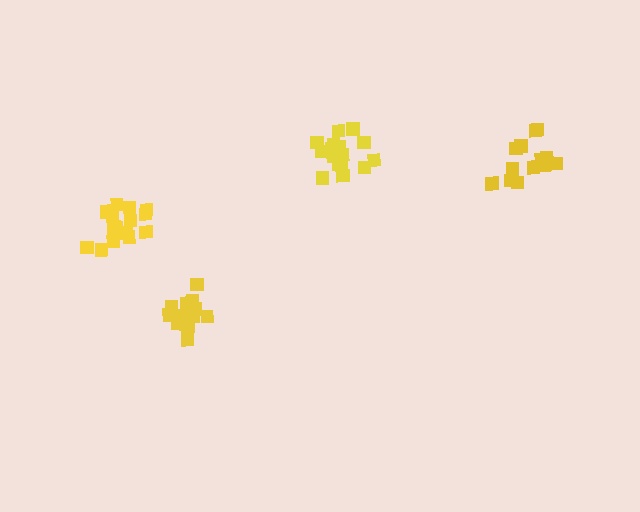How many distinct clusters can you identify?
There are 4 distinct clusters.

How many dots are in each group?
Group 1: 17 dots, Group 2: 16 dots, Group 3: 14 dots, Group 4: 17 dots (64 total).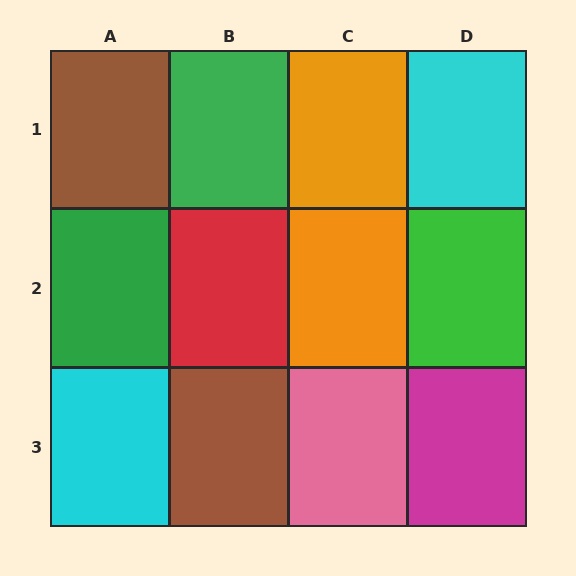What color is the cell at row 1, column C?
Orange.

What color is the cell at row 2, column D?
Green.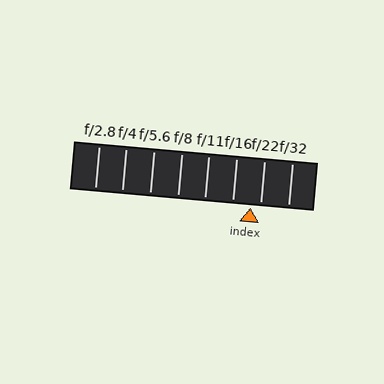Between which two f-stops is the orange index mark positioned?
The index mark is between f/16 and f/22.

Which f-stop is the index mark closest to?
The index mark is closest to f/22.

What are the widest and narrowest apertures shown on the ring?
The widest aperture shown is f/2.8 and the narrowest is f/32.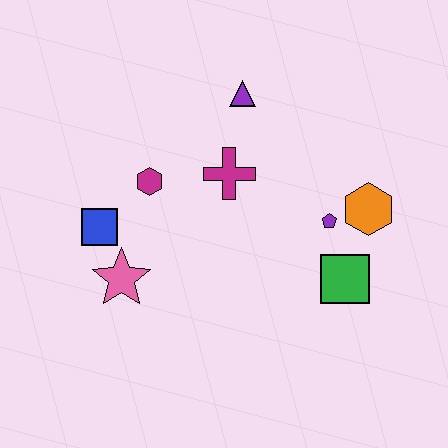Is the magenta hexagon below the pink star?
No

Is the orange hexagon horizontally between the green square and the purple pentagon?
No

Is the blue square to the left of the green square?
Yes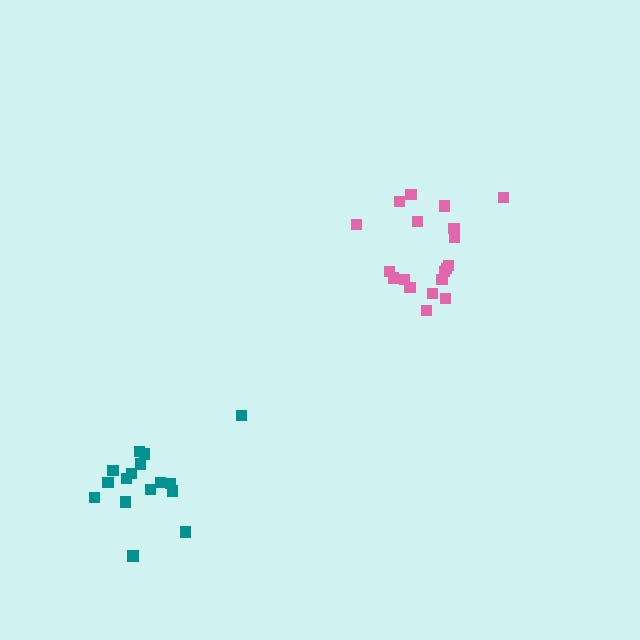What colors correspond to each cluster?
The clusters are colored: teal, pink.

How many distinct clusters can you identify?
There are 2 distinct clusters.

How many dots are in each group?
Group 1: 16 dots, Group 2: 19 dots (35 total).